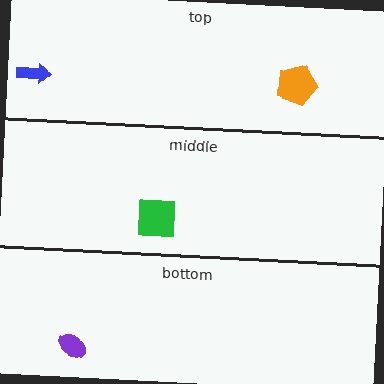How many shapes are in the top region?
2.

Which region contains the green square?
The middle region.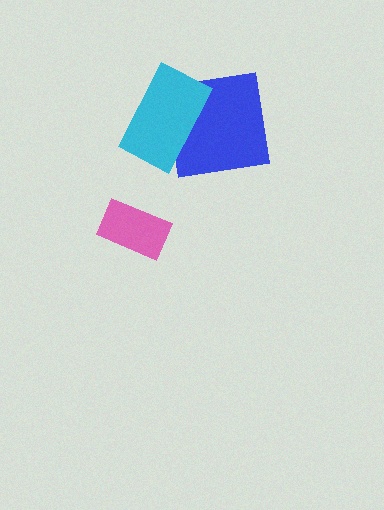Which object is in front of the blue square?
The cyan rectangle is in front of the blue square.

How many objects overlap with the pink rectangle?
0 objects overlap with the pink rectangle.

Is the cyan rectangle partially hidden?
No, no other shape covers it.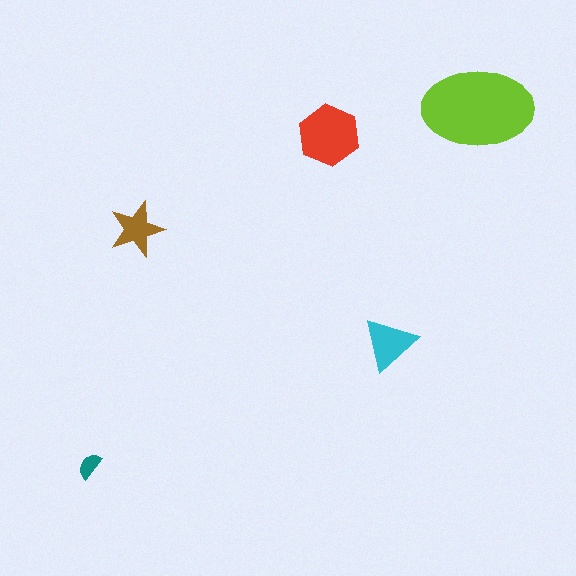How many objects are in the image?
There are 5 objects in the image.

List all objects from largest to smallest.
The lime ellipse, the red hexagon, the cyan triangle, the brown star, the teal semicircle.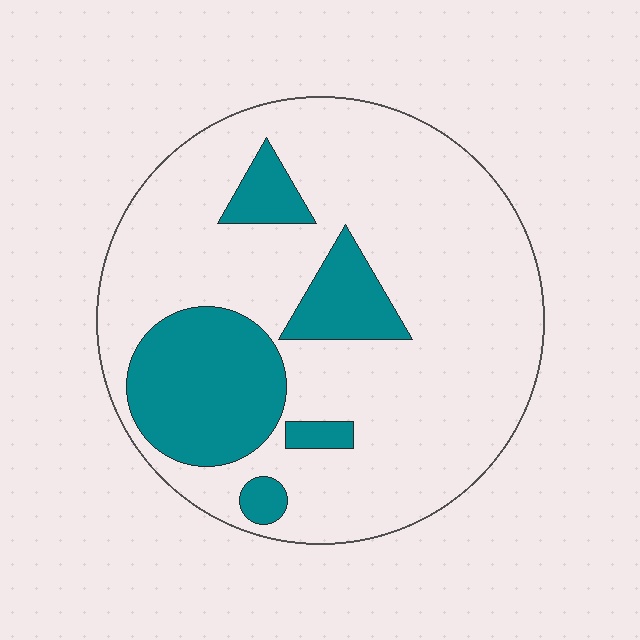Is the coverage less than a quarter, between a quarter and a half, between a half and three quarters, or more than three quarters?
Less than a quarter.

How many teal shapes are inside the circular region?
5.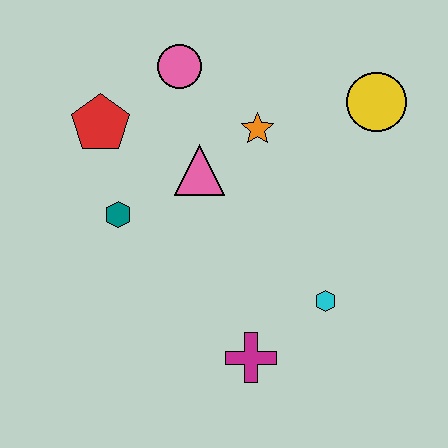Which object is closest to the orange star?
The pink triangle is closest to the orange star.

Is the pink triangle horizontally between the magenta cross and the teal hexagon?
Yes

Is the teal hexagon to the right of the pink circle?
No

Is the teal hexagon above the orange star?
No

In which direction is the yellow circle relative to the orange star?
The yellow circle is to the right of the orange star.